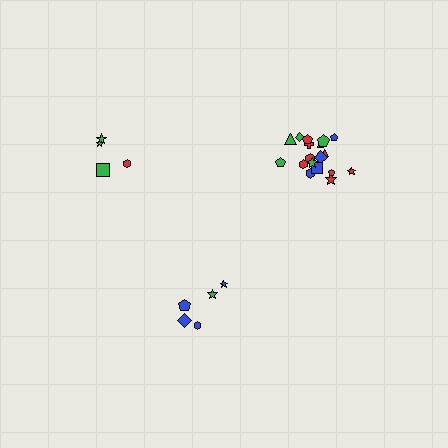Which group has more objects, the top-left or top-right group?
The top-right group.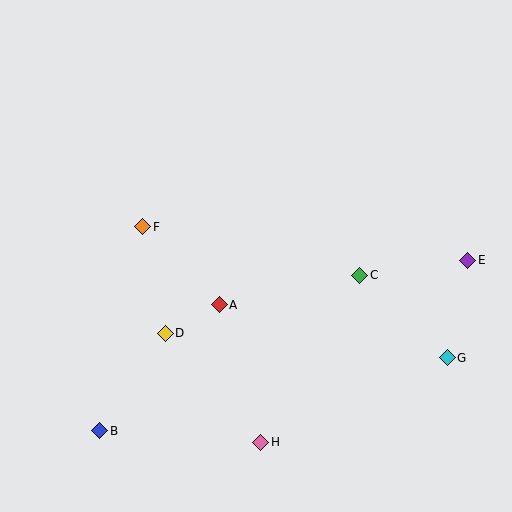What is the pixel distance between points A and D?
The distance between A and D is 61 pixels.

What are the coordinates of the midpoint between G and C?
The midpoint between G and C is at (403, 316).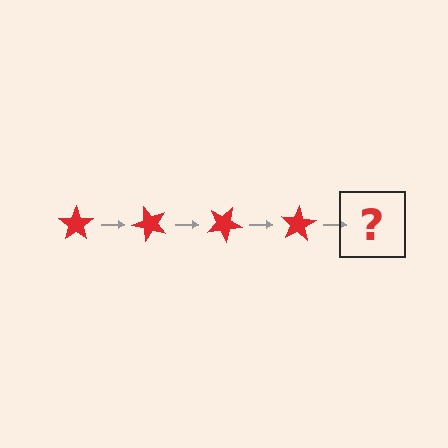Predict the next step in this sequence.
The next step is a red star rotated 200 degrees.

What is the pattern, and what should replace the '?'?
The pattern is that the star rotates 50 degrees each step. The '?' should be a red star rotated 200 degrees.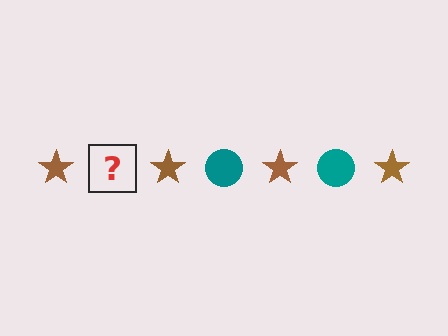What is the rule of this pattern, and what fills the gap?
The rule is that the pattern alternates between brown star and teal circle. The gap should be filled with a teal circle.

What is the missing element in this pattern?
The missing element is a teal circle.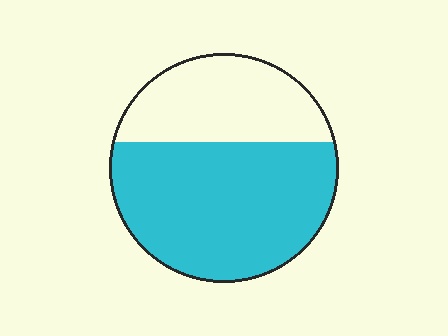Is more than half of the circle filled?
Yes.